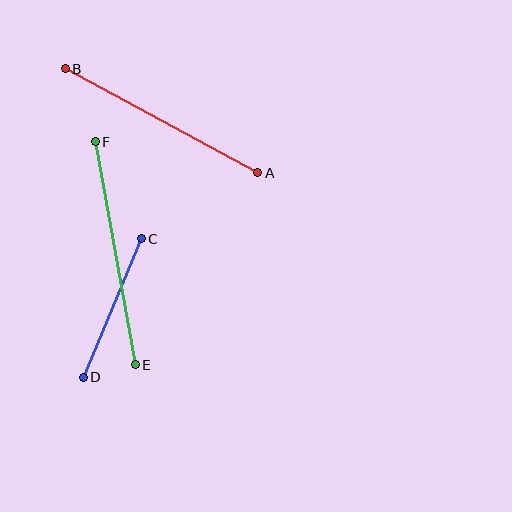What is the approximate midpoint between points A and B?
The midpoint is at approximately (162, 121) pixels.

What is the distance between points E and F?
The distance is approximately 227 pixels.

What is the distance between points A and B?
The distance is approximately 219 pixels.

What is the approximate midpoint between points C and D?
The midpoint is at approximately (112, 308) pixels.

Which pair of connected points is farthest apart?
Points E and F are farthest apart.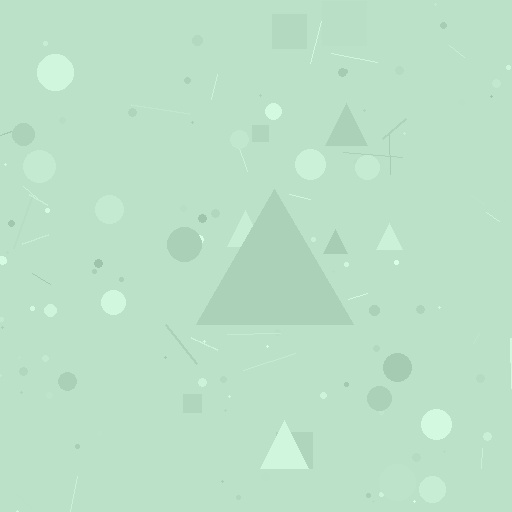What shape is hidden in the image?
A triangle is hidden in the image.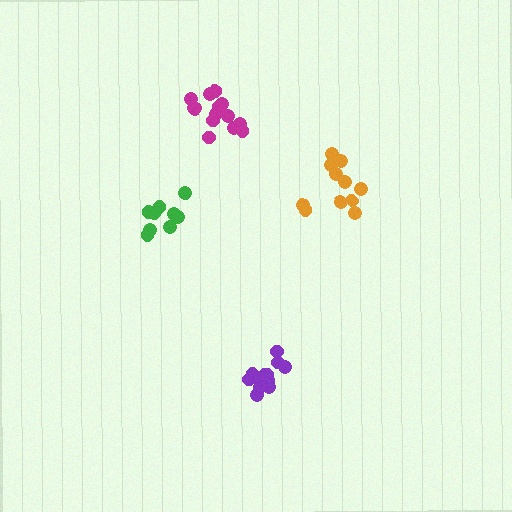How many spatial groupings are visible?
There are 4 spatial groupings.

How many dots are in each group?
Group 1: 14 dots, Group 2: 11 dots, Group 3: 9 dots, Group 4: 12 dots (46 total).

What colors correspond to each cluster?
The clusters are colored: magenta, orange, green, purple.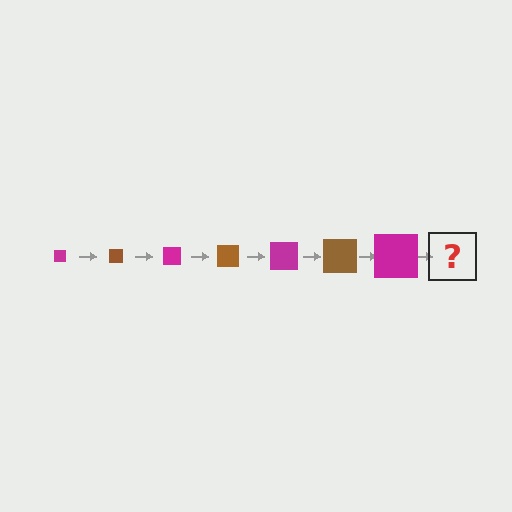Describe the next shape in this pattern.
It should be a brown square, larger than the previous one.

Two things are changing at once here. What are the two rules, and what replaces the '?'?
The two rules are that the square grows larger each step and the color cycles through magenta and brown. The '?' should be a brown square, larger than the previous one.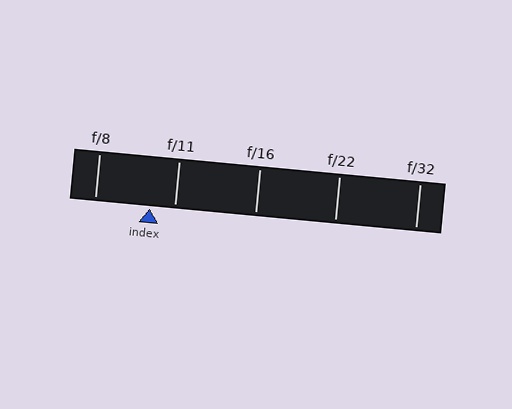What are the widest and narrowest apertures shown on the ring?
The widest aperture shown is f/8 and the narrowest is f/32.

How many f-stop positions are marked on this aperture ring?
There are 5 f-stop positions marked.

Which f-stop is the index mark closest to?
The index mark is closest to f/11.